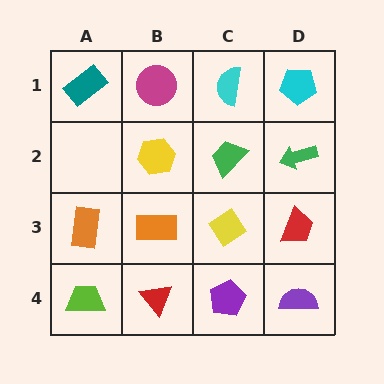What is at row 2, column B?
A yellow hexagon.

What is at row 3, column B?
An orange rectangle.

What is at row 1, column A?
A teal rectangle.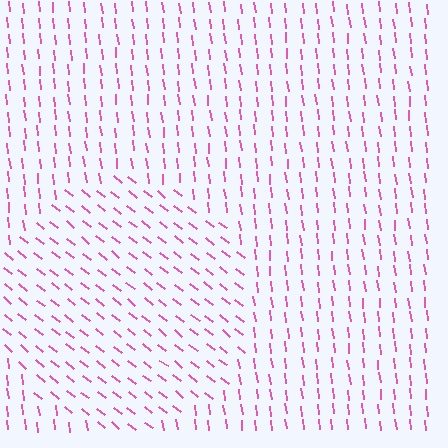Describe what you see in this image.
The image is filled with small pink line segments. A circle region in the image has lines oriented differently from the surrounding lines, creating a visible texture boundary.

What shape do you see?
I see a circle.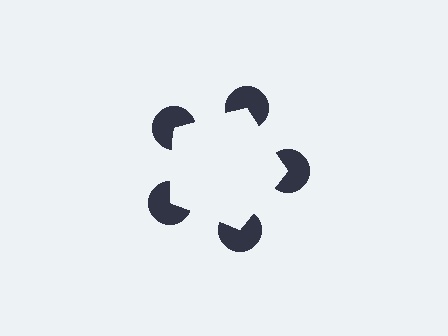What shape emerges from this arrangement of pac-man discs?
An illusory pentagon — its edges are inferred from the aligned wedge cuts in the pac-man discs, not physically drawn.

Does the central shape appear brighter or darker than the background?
It typically appears slightly brighter than the background, even though no actual brightness change is drawn.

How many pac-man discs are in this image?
There are 5 — one at each vertex of the illusory pentagon.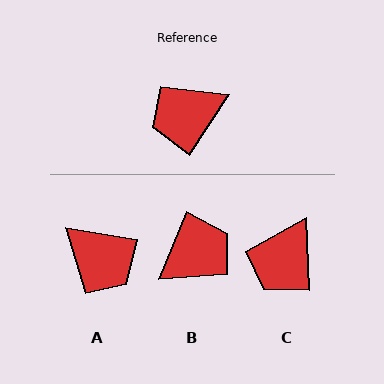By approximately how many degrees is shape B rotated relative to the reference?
Approximately 170 degrees clockwise.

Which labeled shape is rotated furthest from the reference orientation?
B, about 170 degrees away.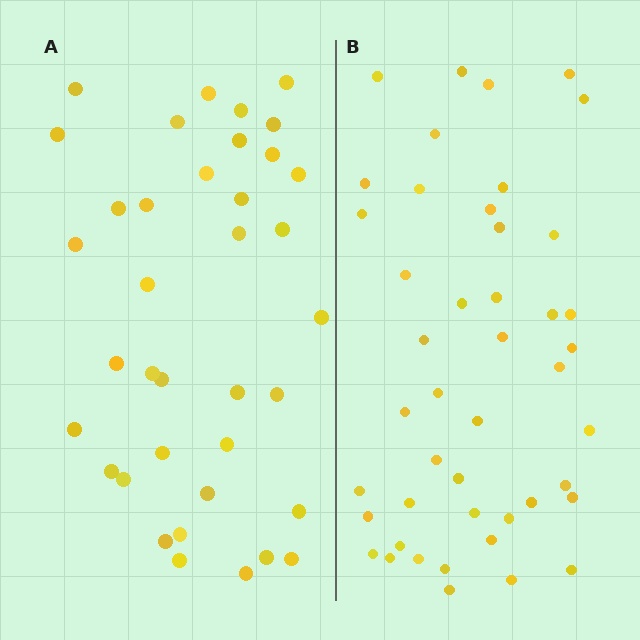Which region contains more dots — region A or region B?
Region B (the right region) has more dots.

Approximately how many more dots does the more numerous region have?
Region B has roughly 8 or so more dots than region A.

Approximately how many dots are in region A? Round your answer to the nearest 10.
About 40 dots. (The exact count is 37, which rounds to 40.)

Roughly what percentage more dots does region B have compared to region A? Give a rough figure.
About 20% more.